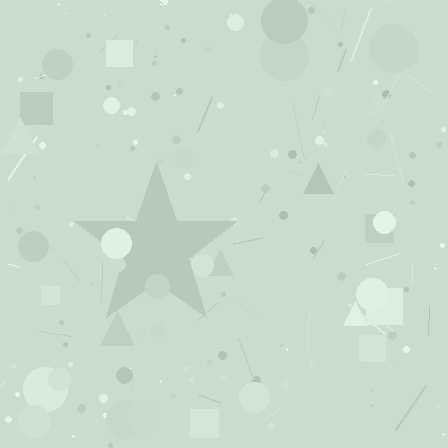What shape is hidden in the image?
A star is hidden in the image.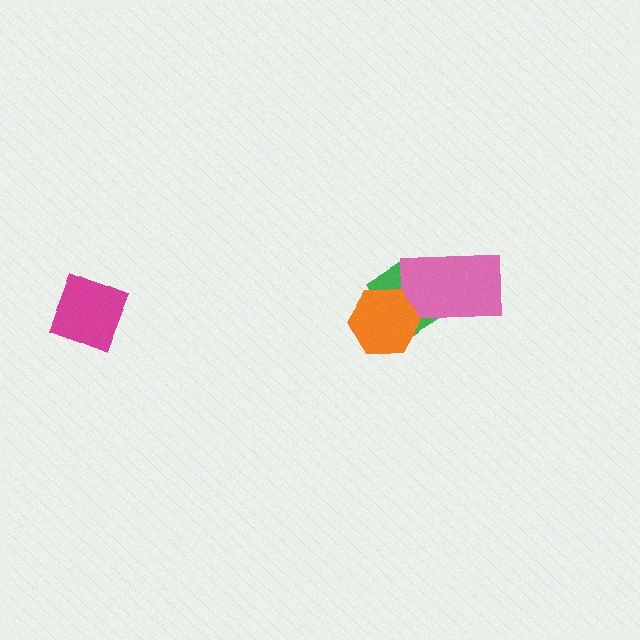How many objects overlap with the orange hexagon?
2 objects overlap with the orange hexagon.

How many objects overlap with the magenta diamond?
0 objects overlap with the magenta diamond.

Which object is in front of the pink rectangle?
The orange hexagon is in front of the pink rectangle.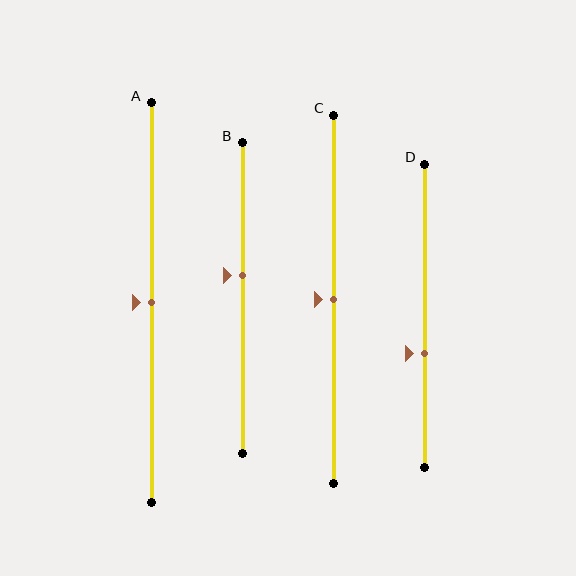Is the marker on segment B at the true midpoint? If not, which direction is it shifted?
No, the marker on segment B is shifted upward by about 7% of the segment length.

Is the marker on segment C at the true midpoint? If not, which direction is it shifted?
Yes, the marker on segment C is at the true midpoint.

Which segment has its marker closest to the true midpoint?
Segment A has its marker closest to the true midpoint.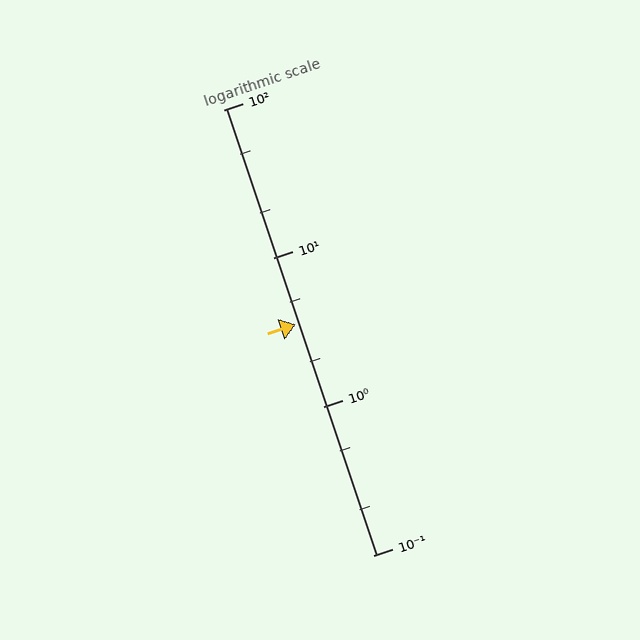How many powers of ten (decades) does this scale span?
The scale spans 3 decades, from 0.1 to 100.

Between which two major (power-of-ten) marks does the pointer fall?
The pointer is between 1 and 10.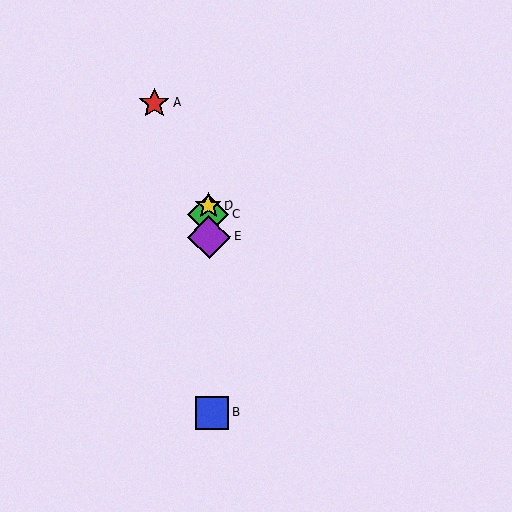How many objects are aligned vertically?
4 objects (B, C, D, E) are aligned vertically.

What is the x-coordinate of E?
Object E is at x≈209.